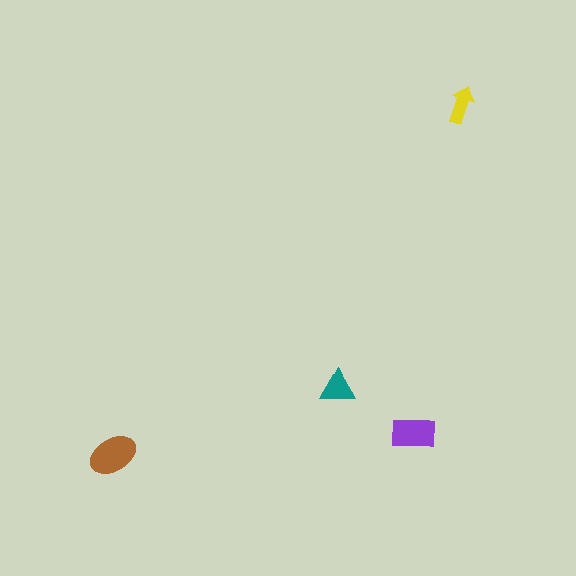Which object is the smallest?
The yellow arrow.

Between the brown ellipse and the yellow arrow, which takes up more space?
The brown ellipse.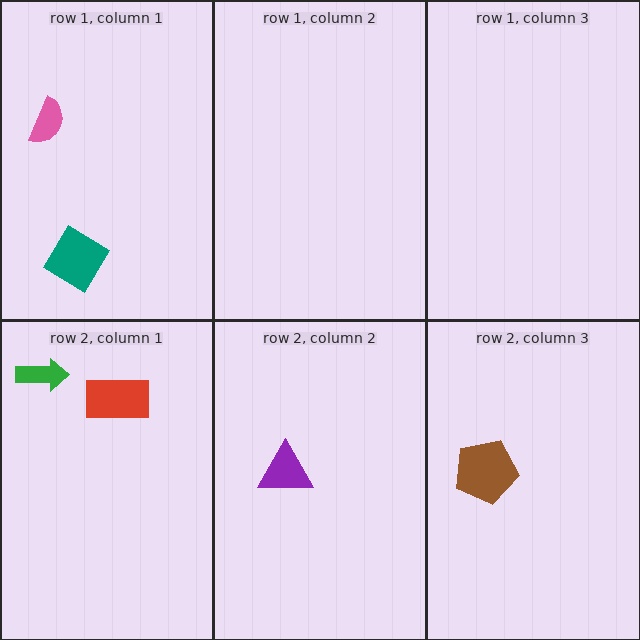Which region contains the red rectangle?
The row 2, column 1 region.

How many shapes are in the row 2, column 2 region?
1.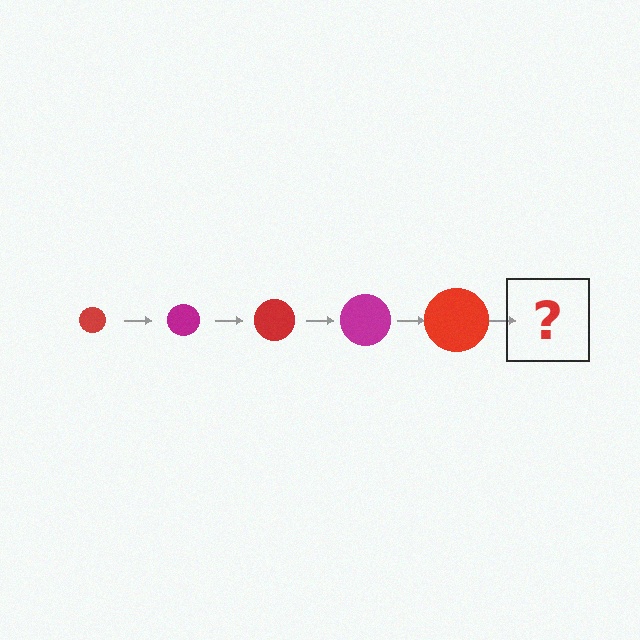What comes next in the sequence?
The next element should be a magenta circle, larger than the previous one.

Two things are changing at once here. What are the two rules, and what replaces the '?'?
The two rules are that the circle grows larger each step and the color cycles through red and magenta. The '?' should be a magenta circle, larger than the previous one.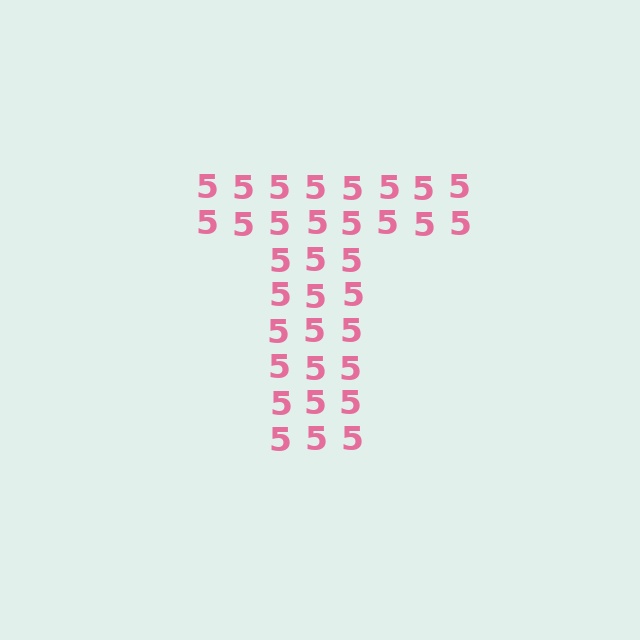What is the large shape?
The large shape is the letter T.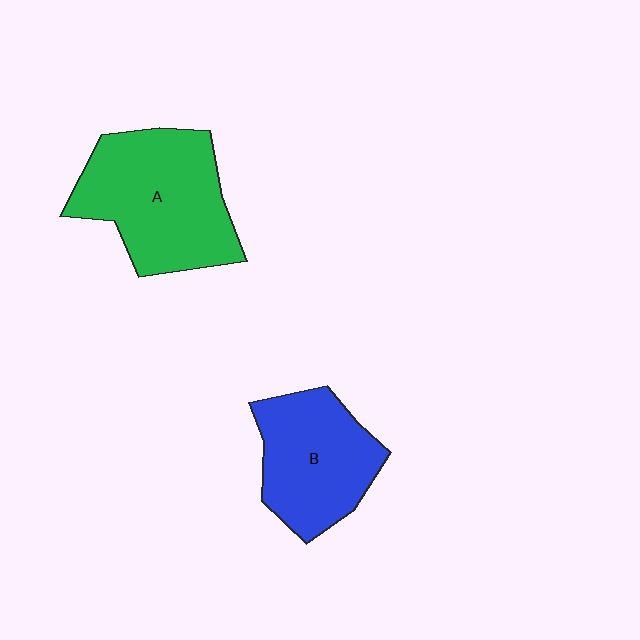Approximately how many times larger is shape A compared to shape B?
Approximately 1.3 times.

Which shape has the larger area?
Shape A (green).